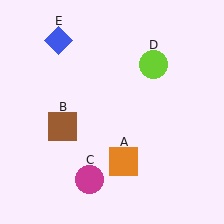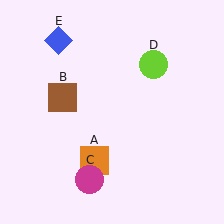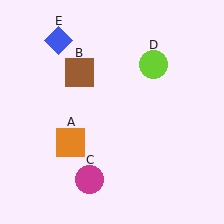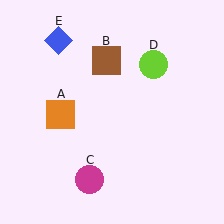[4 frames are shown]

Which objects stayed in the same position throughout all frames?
Magenta circle (object C) and lime circle (object D) and blue diamond (object E) remained stationary.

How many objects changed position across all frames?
2 objects changed position: orange square (object A), brown square (object B).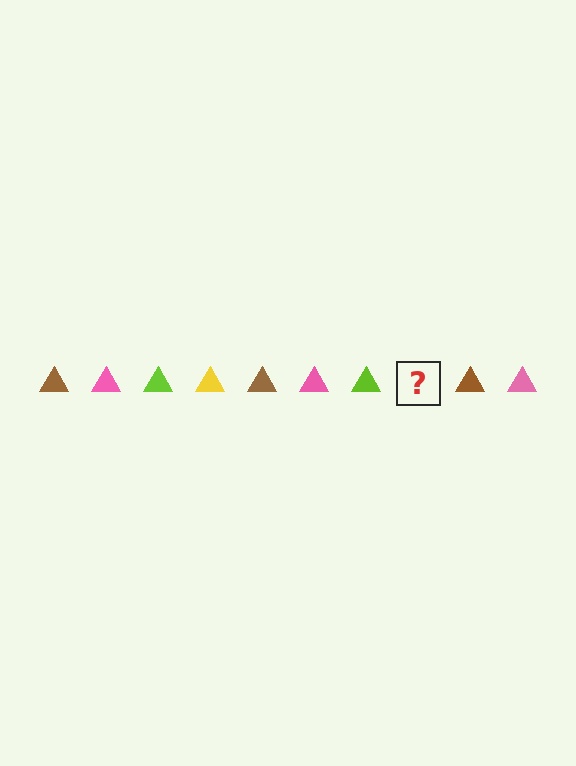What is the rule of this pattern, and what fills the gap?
The rule is that the pattern cycles through brown, pink, lime, yellow triangles. The gap should be filled with a yellow triangle.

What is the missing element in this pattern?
The missing element is a yellow triangle.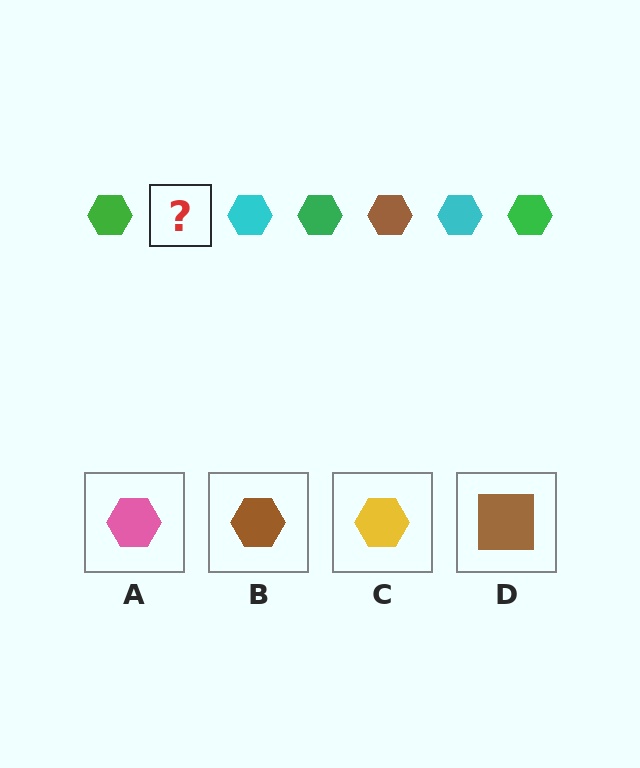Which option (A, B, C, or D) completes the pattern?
B.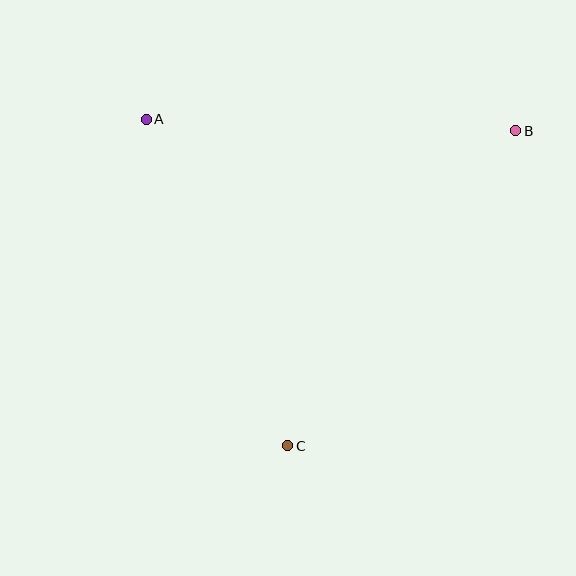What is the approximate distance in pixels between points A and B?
The distance between A and B is approximately 370 pixels.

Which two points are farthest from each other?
Points B and C are farthest from each other.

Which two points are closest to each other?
Points A and C are closest to each other.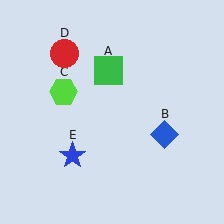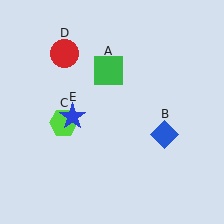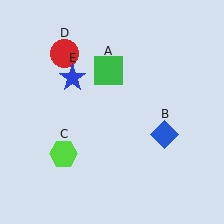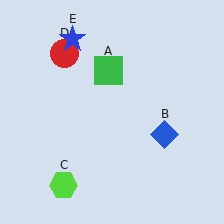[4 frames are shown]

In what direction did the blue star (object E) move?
The blue star (object E) moved up.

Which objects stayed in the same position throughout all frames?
Green square (object A) and blue diamond (object B) and red circle (object D) remained stationary.